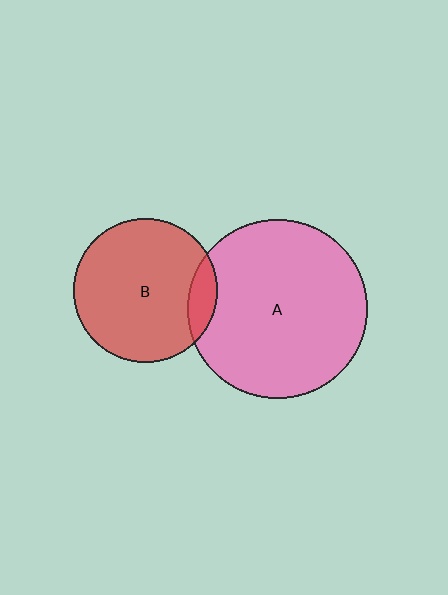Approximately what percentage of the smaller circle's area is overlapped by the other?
Approximately 10%.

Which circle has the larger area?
Circle A (pink).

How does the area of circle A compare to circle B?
Approximately 1.6 times.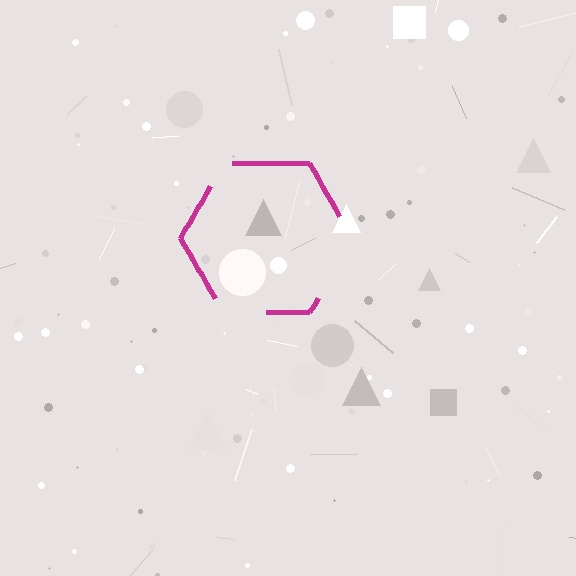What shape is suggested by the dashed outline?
The dashed outline suggests a hexagon.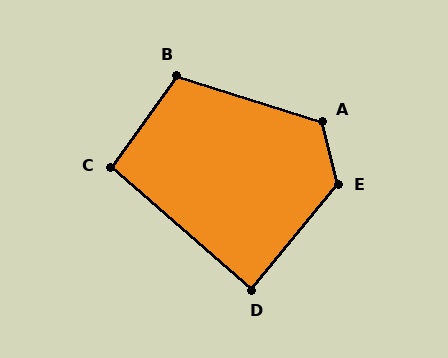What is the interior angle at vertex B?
Approximately 108 degrees (obtuse).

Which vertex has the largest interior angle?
E, at approximately 127 degrees.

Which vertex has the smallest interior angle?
D, at approximately 89 degrees.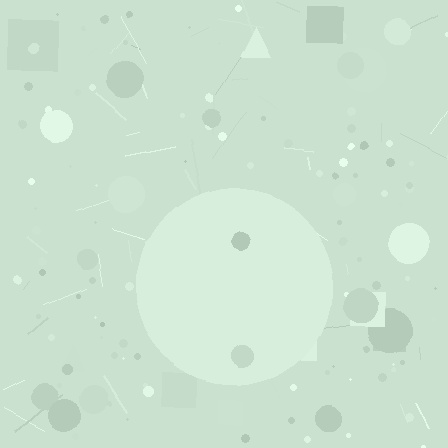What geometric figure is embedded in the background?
A circle is embedded in the background.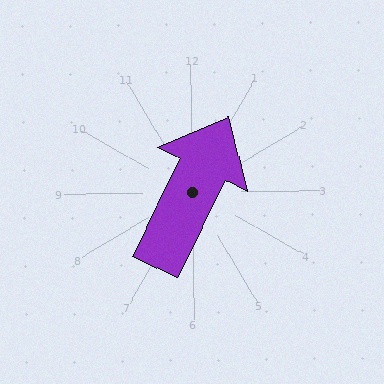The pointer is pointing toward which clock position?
Roughly 1 o'clock.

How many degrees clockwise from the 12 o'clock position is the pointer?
Approximately 27 degrees.